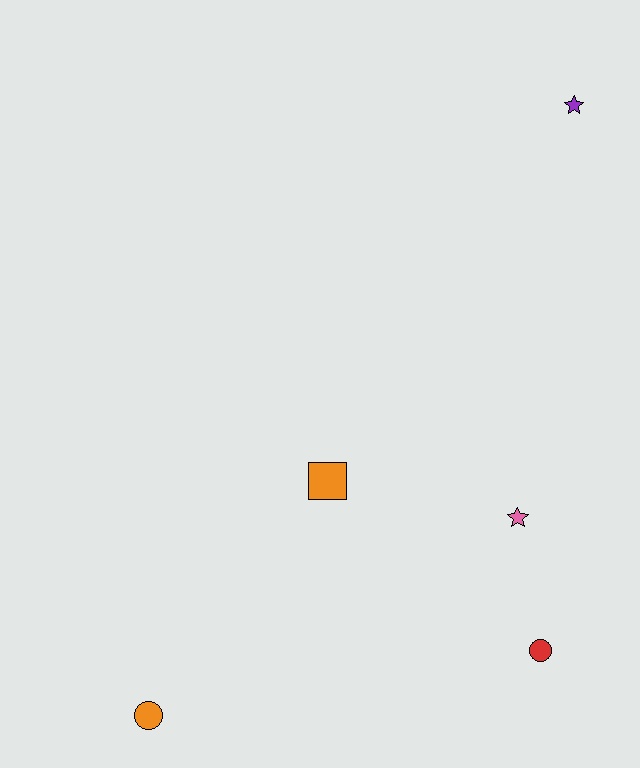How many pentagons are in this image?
There are no pentagons.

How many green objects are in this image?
There are no green objects.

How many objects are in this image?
There are 5 objects.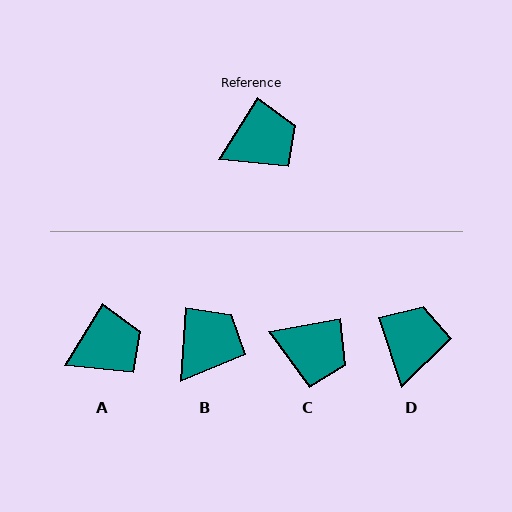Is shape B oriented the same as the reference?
No, it is off by about 28 degrees.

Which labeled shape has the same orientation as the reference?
A.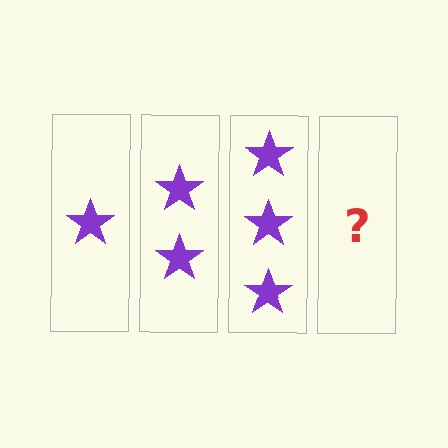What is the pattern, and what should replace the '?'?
The pattern is that each step adds one more star. The '?' should be 4 stars.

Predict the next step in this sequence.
The next step is 4 stars.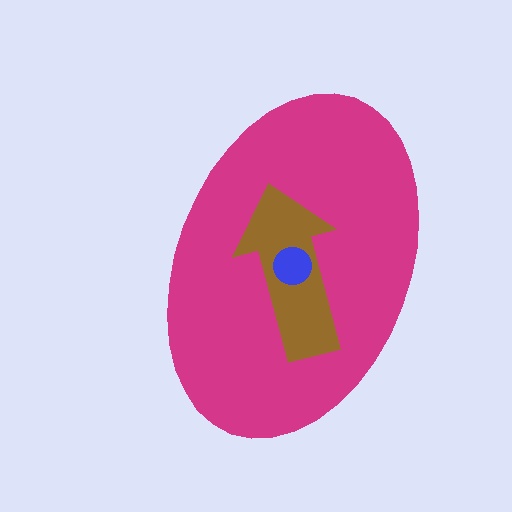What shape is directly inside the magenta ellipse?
The brown arrow.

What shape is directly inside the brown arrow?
The blue circle.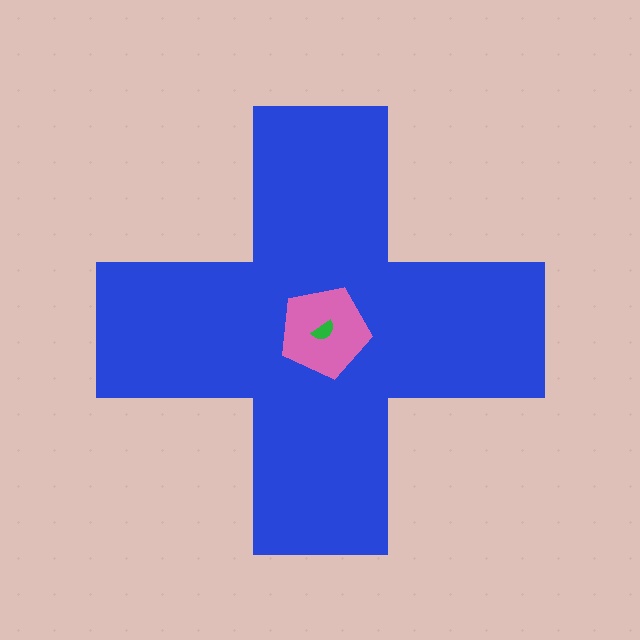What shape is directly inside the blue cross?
The pink pentagon.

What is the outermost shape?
The blue cross.